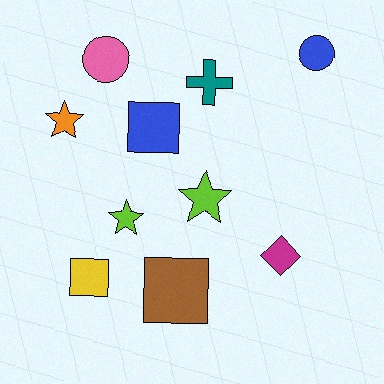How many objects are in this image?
There are 10 objects.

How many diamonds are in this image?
There is 1 diamond.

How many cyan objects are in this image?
There are no cyan objects.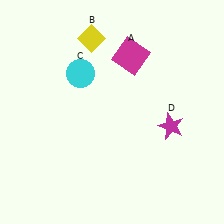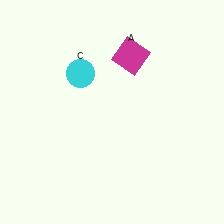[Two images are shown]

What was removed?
The magenta star (D), the yellow diamond (B) were removed in Image 2.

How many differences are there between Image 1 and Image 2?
There are 2 differences between the two images.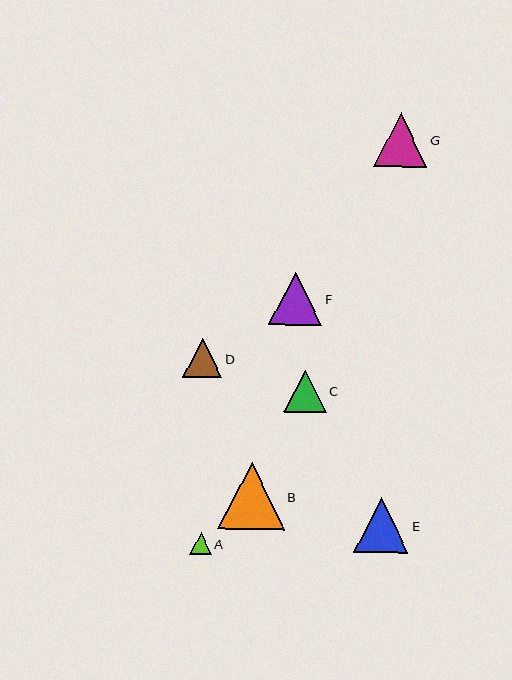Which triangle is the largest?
Triangle B is the largest with a size of approximately 66 pixels.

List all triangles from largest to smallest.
From largest to smallest: B, E, G, F, C, D, A.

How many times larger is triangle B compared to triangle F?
Triangle B is approximately 1.3 times the size of triangle F.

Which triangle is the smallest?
Triangle A is the smallest with a size of approximately 21 pixels.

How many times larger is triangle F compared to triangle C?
Triangle F is approximately 1.2 times the size of triangle C.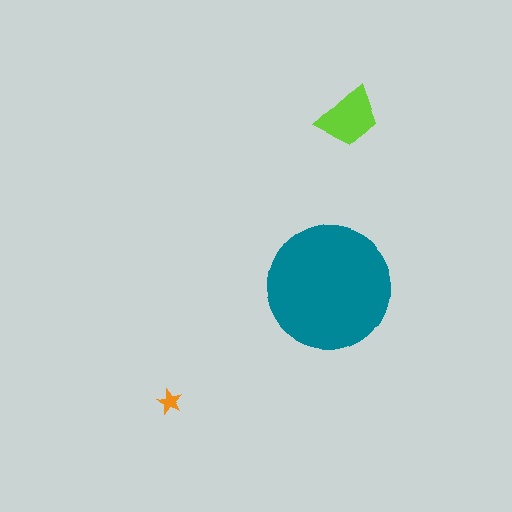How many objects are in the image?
There are 3 objects in the image.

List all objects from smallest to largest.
The orange star, the lime trapezoid, the teal circle.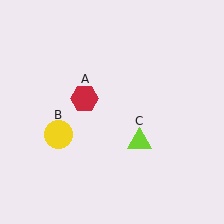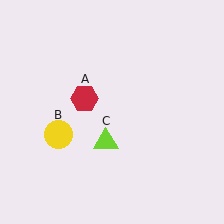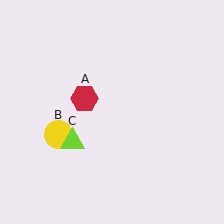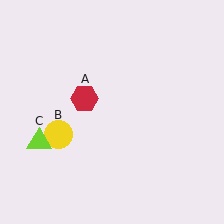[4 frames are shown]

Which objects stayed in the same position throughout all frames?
Red hexagon (object A) and yellow circle (object B) remained stationary.